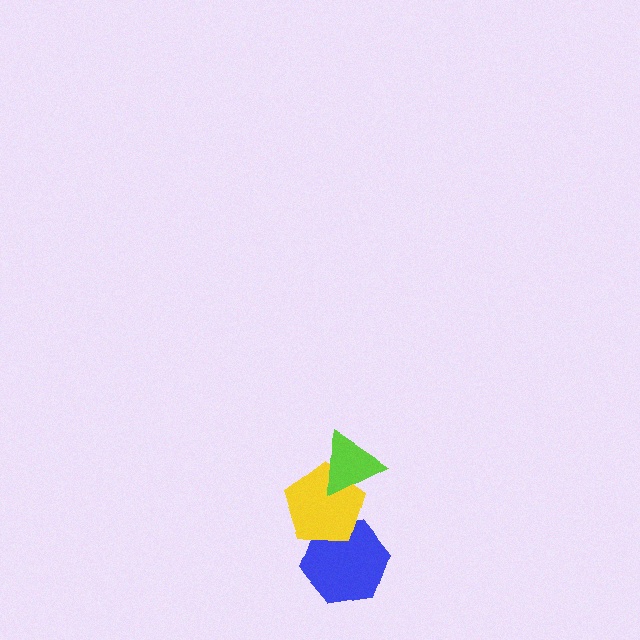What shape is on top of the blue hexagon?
The yellow pentagon is on top of the blue hexagon.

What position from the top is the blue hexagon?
The blue hexagon is 3rd from the top.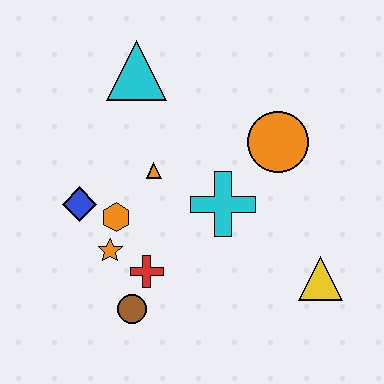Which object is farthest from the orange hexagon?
The yellow triangle is farthest from the orange hexagon.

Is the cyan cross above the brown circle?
Yes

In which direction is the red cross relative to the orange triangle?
The red cross is below the orange triangle.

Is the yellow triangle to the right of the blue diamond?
Yes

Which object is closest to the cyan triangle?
The orange triangle is closest to the cyan triangle.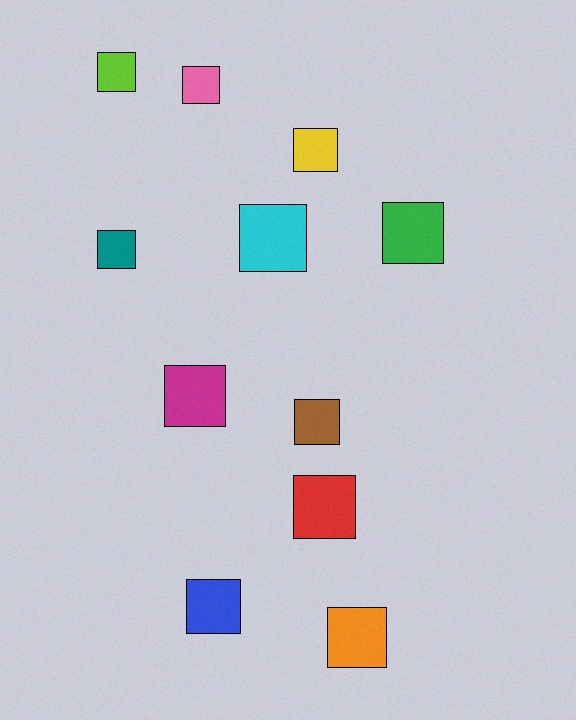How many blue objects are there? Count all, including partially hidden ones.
There is 1 blue object.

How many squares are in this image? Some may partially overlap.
There are 11 squares.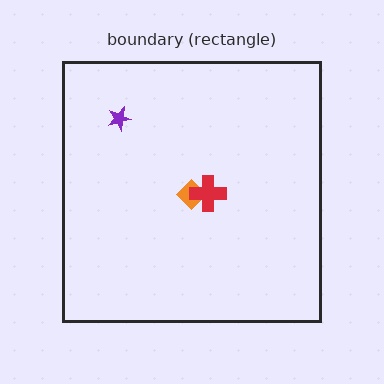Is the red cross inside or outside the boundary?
Inside.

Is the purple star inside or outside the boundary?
Inside.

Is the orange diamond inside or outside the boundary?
Inside.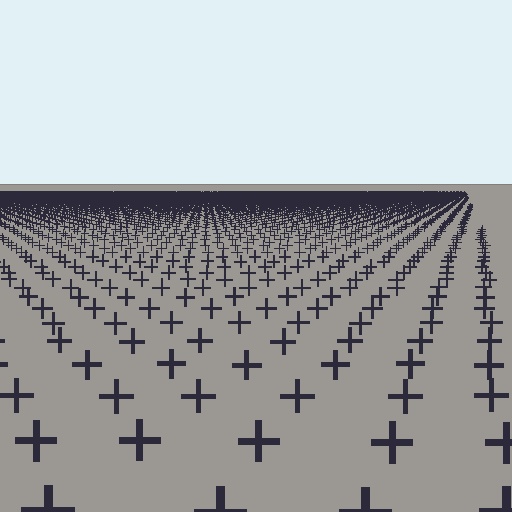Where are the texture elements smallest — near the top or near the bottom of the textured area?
Near the top.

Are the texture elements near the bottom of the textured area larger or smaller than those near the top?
Larger. Near the bottom, elements are closer to the viewer and appear at a bigger on-screen size.